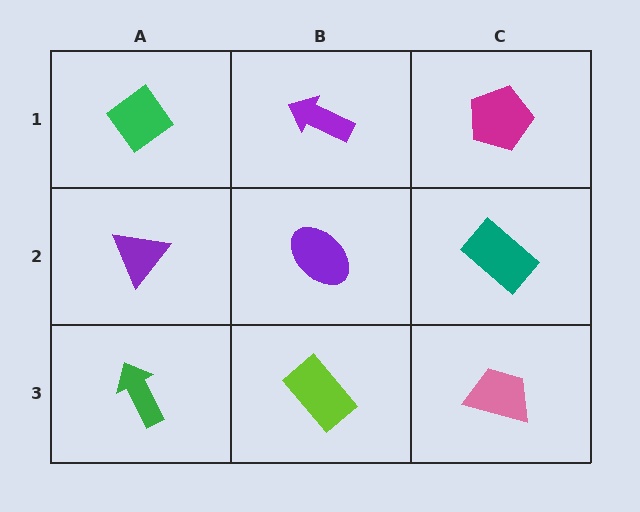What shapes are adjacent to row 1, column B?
A purple ellipse (row 2, column B), a green diamond (row 1, column A), a magenta pentagon (row 1, column C).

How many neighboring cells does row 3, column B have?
3.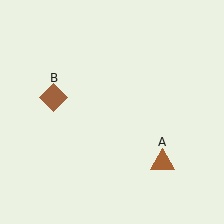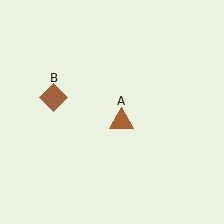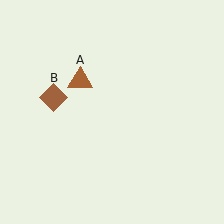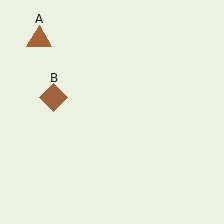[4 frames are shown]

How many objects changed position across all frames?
1 object changed position: brown triangle (object A).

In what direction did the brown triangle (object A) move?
The brown triangle (object A) moved up and to the left.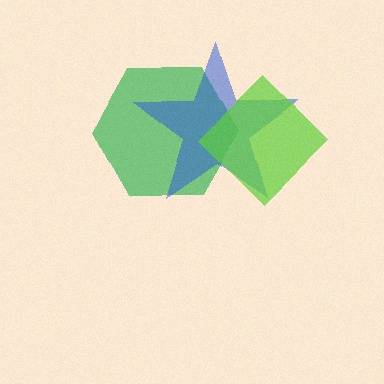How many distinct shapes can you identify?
There are 3 distinct shapes: a green hexagon, a blue star, a lime diamond.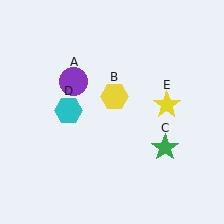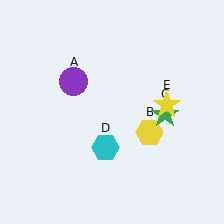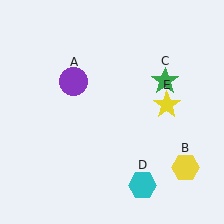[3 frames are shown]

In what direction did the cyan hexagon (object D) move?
The cyan hexagon (object D) moved down and to the right.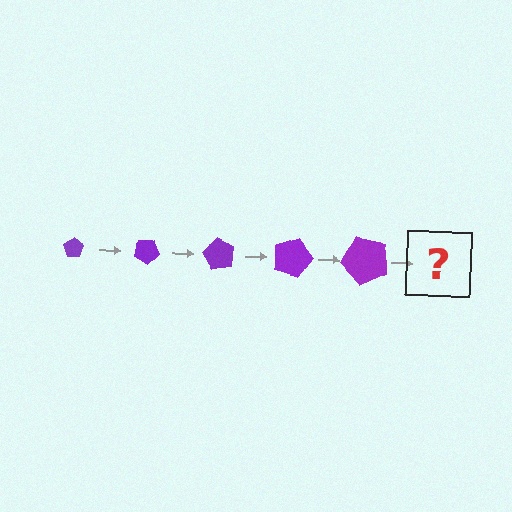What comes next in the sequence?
The next element should be a pentagon, larger than the previous one and rotated 150 degrees from the start.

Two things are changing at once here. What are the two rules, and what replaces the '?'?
The two rules are that the pentagon grows larger each step and it rotates 30 degrees each step. The '?' should be a pentagon, larger than the previous one and rotated 150 degrees from the start.